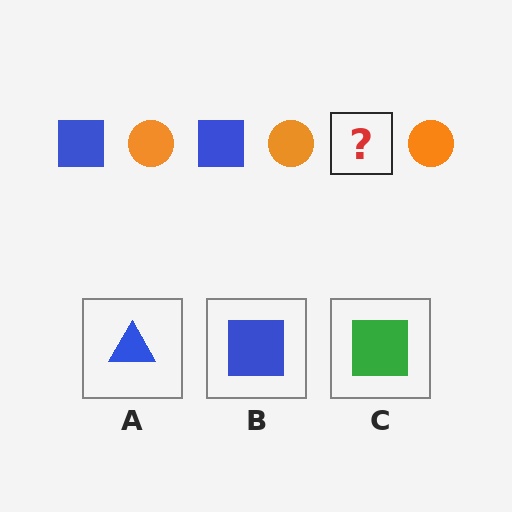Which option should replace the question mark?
Option B.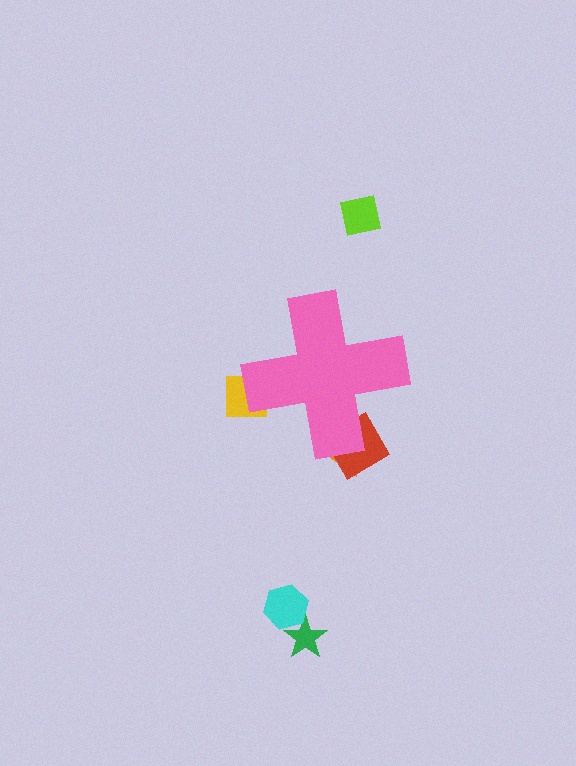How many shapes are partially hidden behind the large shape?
3 shapes are partially hidden.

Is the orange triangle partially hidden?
Yes, the orange triangle is partially hidden behind the pink cross.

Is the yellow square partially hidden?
Yes, the yellow square is partially hidden behind the pink cross.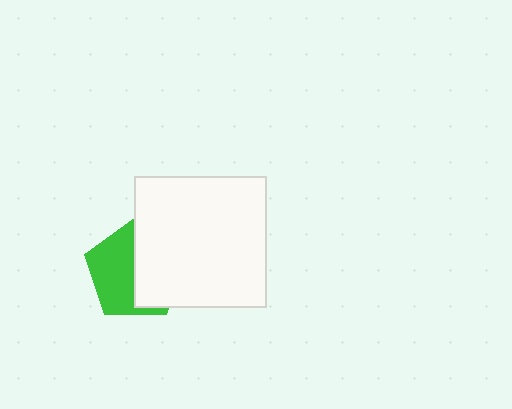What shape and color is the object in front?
The object in front is a white square.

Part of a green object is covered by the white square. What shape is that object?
It is a pentagon.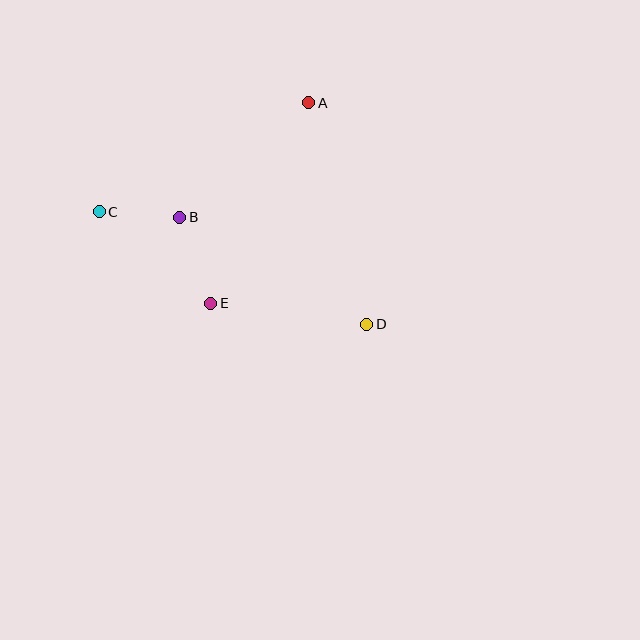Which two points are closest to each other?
Points B and C are closest to each other.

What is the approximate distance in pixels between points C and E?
The distance between C and E is approximately 144 pixels.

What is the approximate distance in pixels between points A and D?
The distance between A and D is approximately 229 pixels.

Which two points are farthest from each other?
Points C and D are farthest from each other.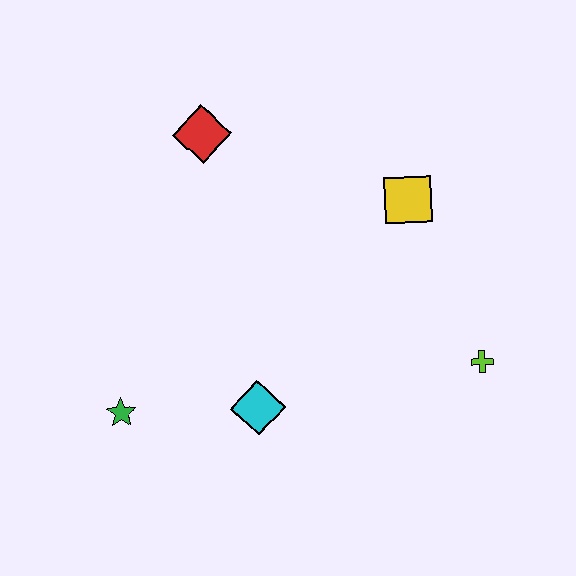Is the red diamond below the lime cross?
No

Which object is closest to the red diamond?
The yellow square is closest to the red diamond.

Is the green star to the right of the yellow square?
No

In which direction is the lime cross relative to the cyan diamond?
The lime cross is to the right of the cyan diamond.